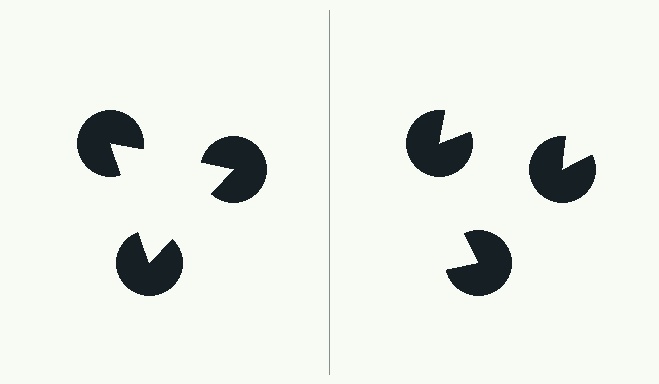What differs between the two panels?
The pac-man discs are positioned identically on both sides; only the wedge orientations differ. On the left they align to a triangle; on the right they are misaligned.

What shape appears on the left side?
An illusory triangle.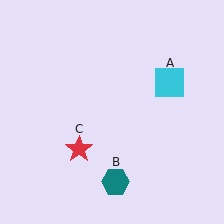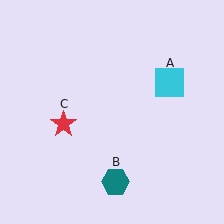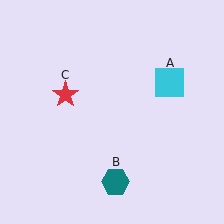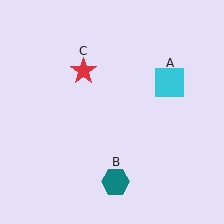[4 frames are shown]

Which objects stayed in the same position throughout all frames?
Cyan square (object A) and teal hexagon (object B) remained stationary.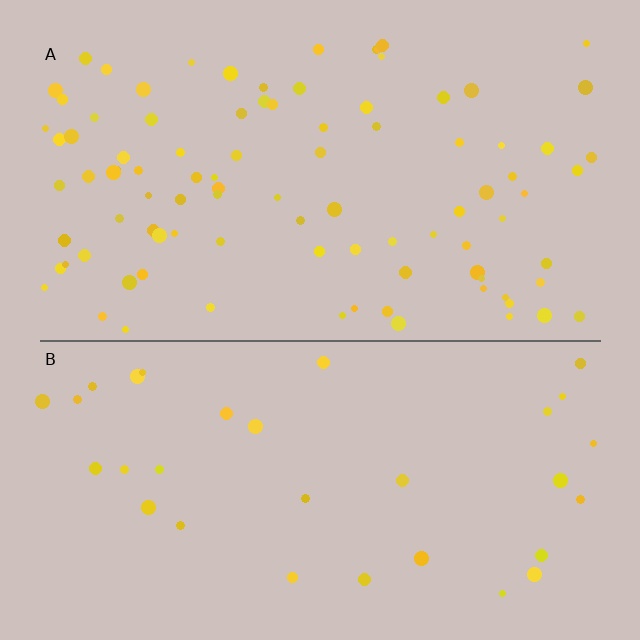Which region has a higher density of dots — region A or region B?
A (the top).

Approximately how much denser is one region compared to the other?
Approximately 2.9× — region A over region B.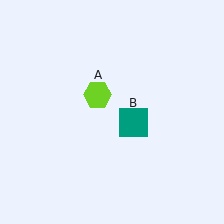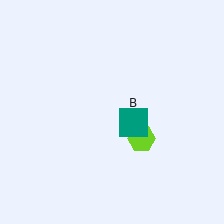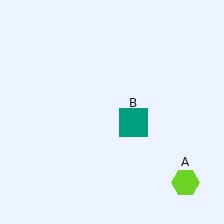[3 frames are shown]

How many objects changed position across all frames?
1 object changed position: lime hexagon (object A).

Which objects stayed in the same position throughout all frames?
Teal square (object B) remained stationary.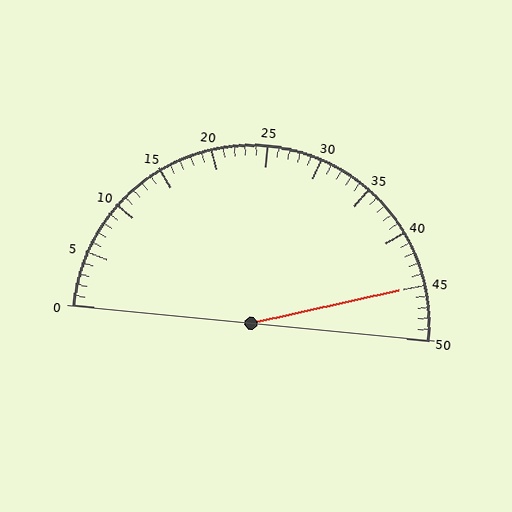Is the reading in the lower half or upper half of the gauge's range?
The reading is in the upper half of the range (0 to 50).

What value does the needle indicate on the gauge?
The needle indicates approximately 45.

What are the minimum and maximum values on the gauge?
The gauge ranges from 0 to 50.